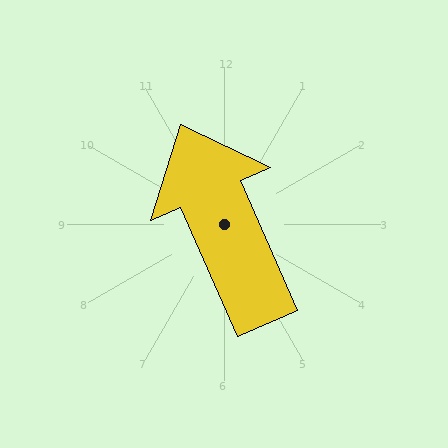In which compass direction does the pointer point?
Northwest.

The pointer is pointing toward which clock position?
Roughly 11 o'clock.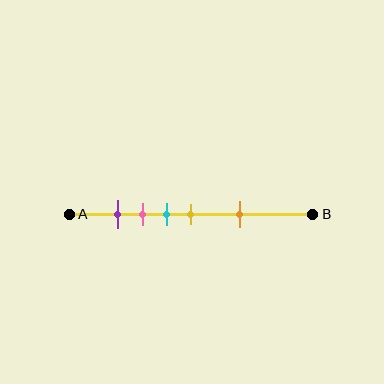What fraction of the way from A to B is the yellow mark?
The yellow mark is approximately 50% (0.5) of the way from A to B.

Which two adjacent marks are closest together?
The purple and pink marks are the closest adjacent pair.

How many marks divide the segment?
There are 5 marks dividing the segment.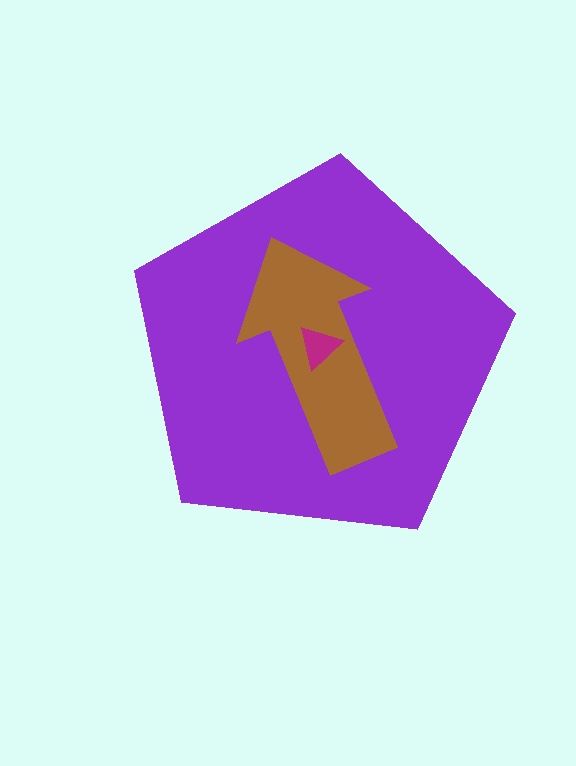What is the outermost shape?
The purple pentagon.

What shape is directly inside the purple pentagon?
The brown arrow.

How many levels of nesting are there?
3.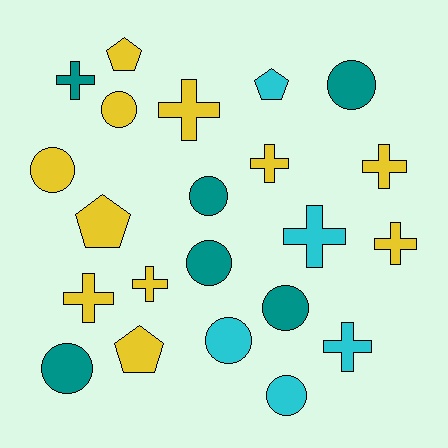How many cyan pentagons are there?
There is 1 cyan pentagon.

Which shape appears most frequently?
Cross, with 9 objects.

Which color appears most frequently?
Yellow, with 11 objects.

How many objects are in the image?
There are 22 objects.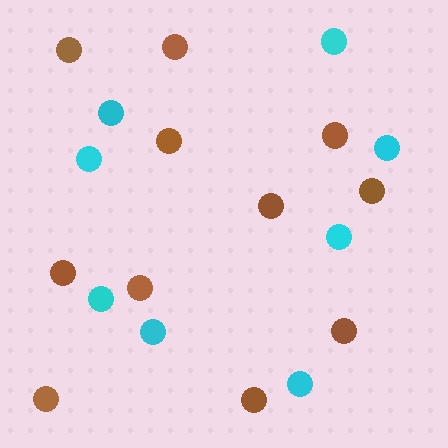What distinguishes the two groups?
There are 2 groups: one group of cyan circles (8) and one group of brown circles (11).